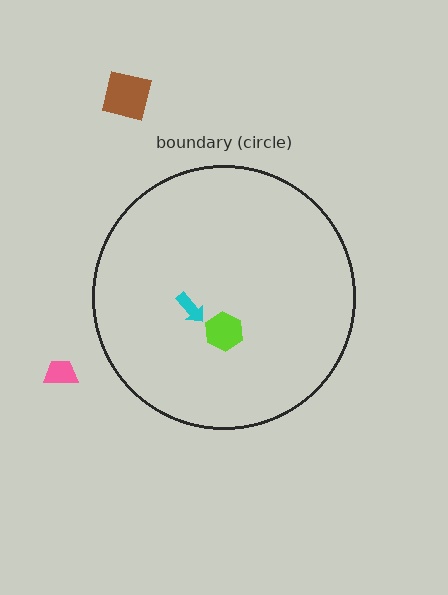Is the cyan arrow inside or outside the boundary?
Inside.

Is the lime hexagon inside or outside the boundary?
Inside.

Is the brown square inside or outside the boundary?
Outside.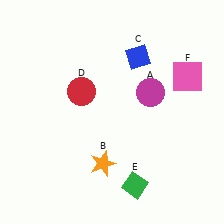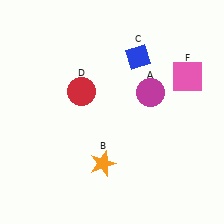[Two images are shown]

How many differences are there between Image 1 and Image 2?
There is 1 difference between the two images.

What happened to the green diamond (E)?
The green diamond (E) was removed in Image 2. It was in the bottom-right area of Image 1.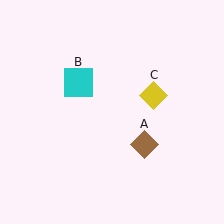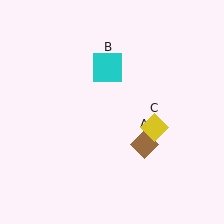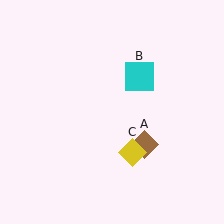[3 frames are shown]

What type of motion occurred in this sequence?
The cyan square (object B), yellow diamond (object C) rotated clockwise around the center of the scene.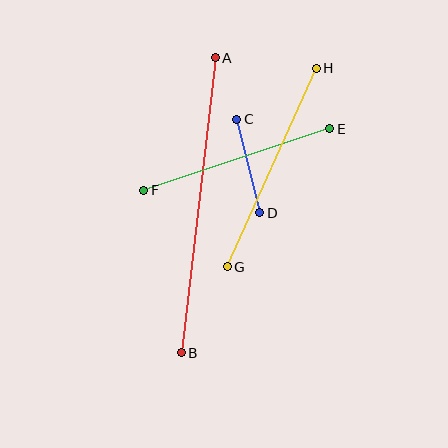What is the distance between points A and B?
The distance is approximately 297 pixels.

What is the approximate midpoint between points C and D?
The midpoint is at approximately (248, 166) pixels.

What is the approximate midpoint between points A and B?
The midpoint is at approximately (198, 205) pixels.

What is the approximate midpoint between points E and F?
The midpoint is at approximately (237, 159) pixels.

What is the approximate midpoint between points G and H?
The midpoint is at approximately (272, 167) pixels.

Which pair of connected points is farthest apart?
Points A and B are farthest apart.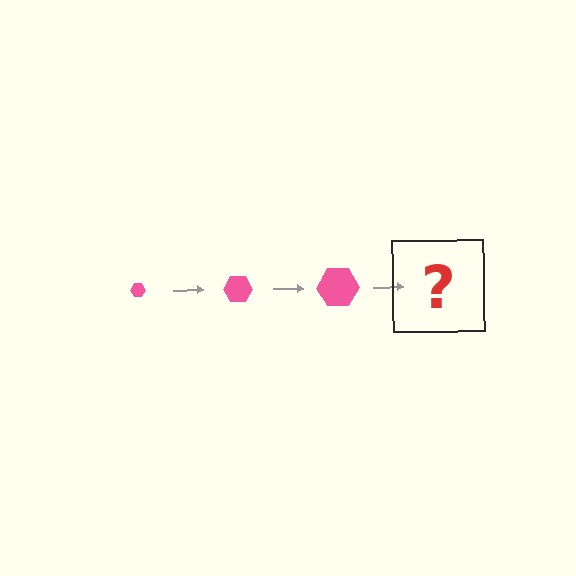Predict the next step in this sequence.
The next step is a pink hexagon, larger than the previous one.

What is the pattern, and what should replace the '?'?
The pattern is that the hexagon gets progressively larger each step. The '?' should be a pink hexagon, larger than the previous one.